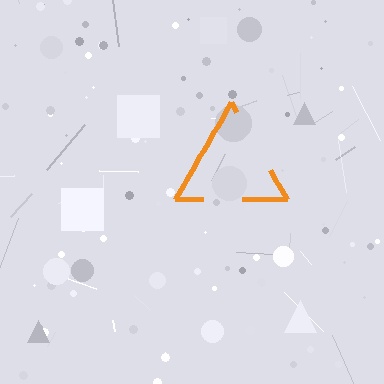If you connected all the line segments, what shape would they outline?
They would outline a triangle.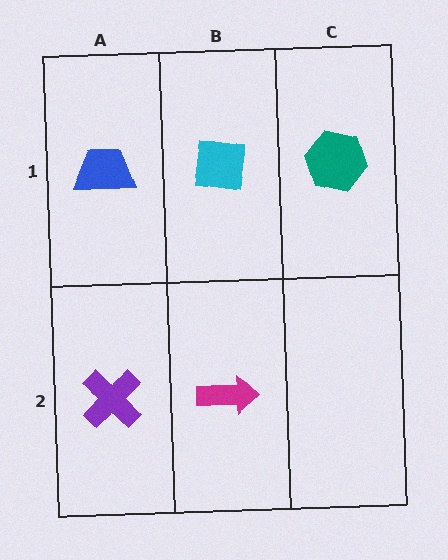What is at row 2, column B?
A magenta arrow.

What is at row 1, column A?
A blue trapezoid.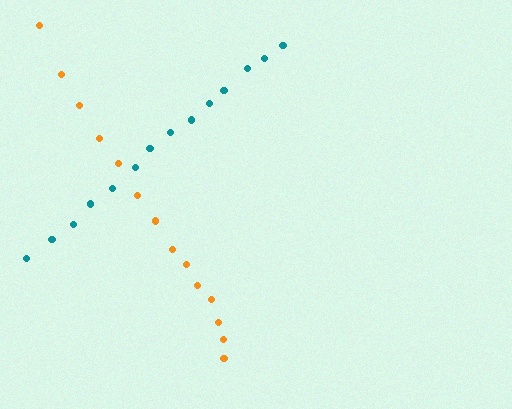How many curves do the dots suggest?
There are 2 distinct paths.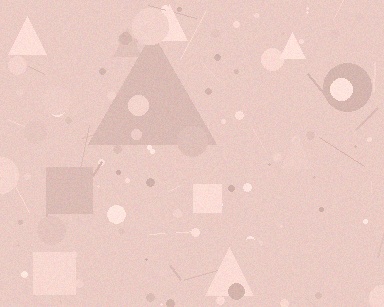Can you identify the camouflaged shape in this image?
The camouflaged shape is a triangle.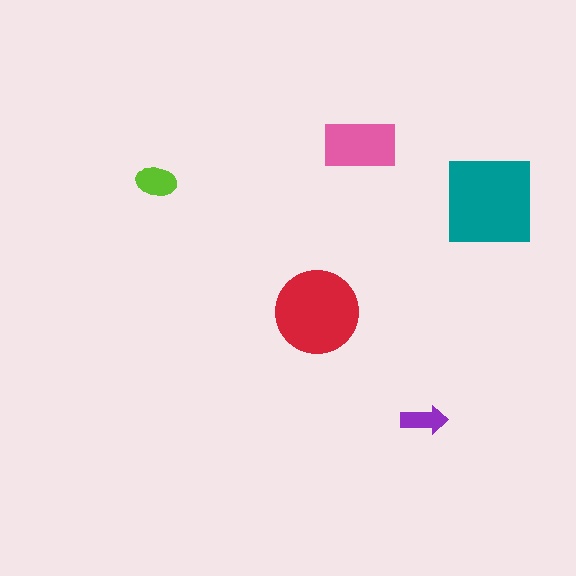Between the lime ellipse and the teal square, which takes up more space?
The teal square.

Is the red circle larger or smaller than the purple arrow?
Larger.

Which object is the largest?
The teal square.